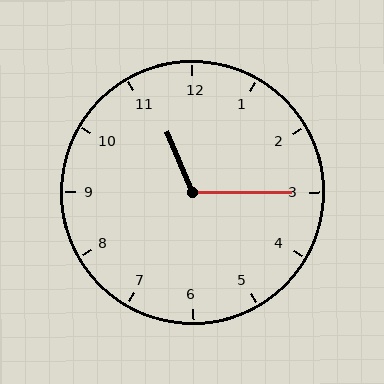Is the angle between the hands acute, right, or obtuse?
It is obtuse.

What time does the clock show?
11:15.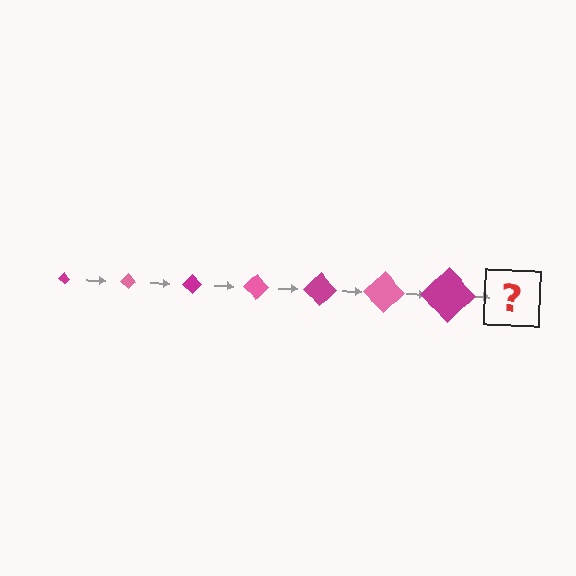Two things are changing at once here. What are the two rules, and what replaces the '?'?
The two rules are that the diamond grows larger each step and the color cycles through magenta and pink. The '?' should be a pink diamond, larger than the previous one.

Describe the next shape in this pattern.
It should be a pink diamond, larger than the previous one.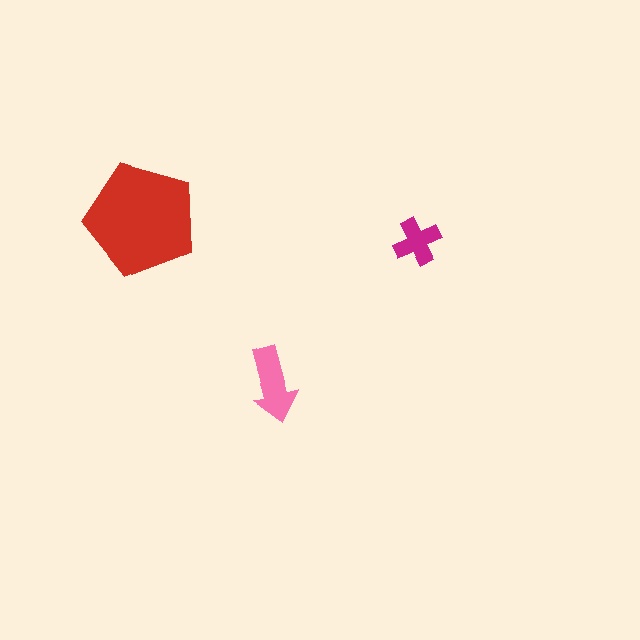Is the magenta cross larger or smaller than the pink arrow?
Smaller.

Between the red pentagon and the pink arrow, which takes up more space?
The red pentagon.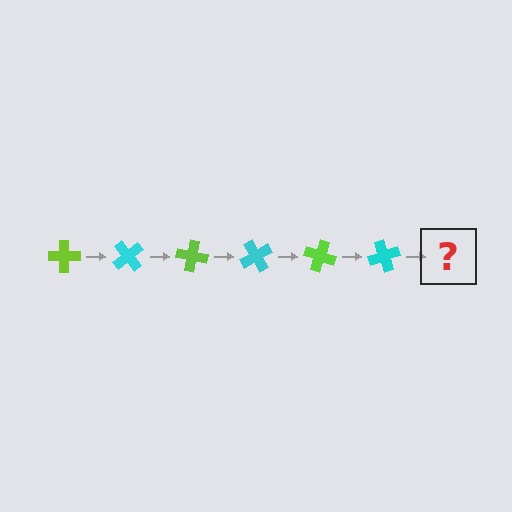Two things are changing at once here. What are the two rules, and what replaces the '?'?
The two rules are that it rotates 50 degrees each step and the color cycles through lime and cyan. The '?' should be a lime cross, rotated 300 degrees from the start.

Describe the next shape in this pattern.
It should be a lime cross, rotated 300 degrees from the start.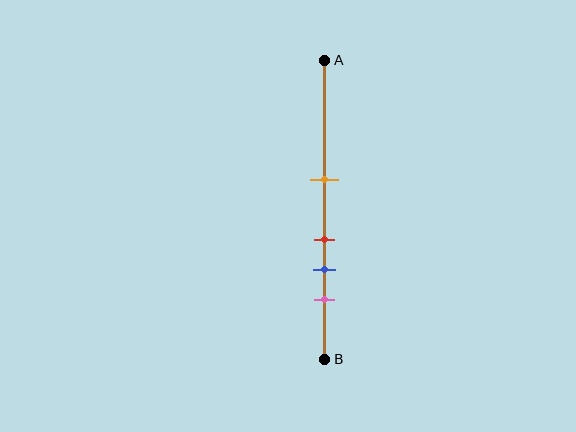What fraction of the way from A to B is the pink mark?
The pink mark is approximately 80% (0.8) of the way from A to B.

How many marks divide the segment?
There are 4 marks dividing the segment.